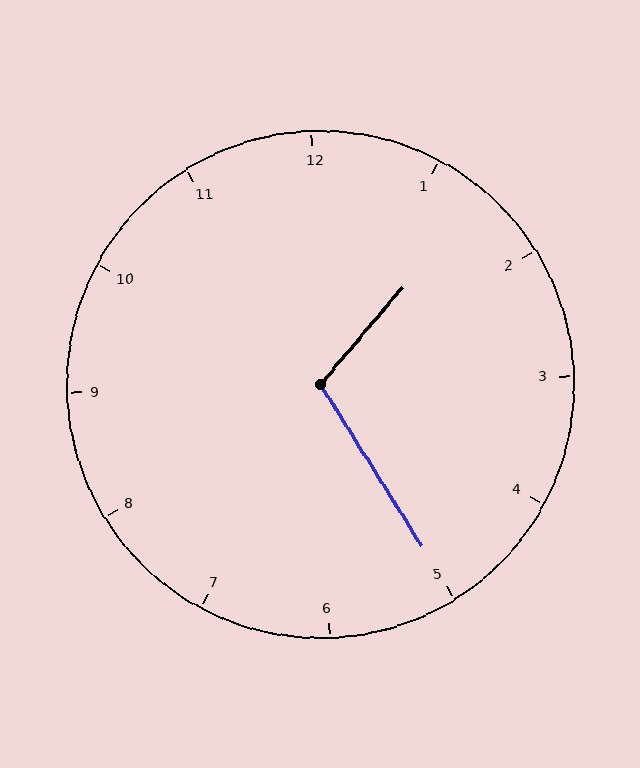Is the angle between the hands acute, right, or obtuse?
It is obtuse.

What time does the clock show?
1:25.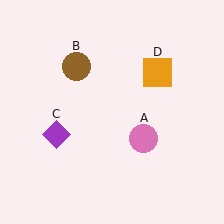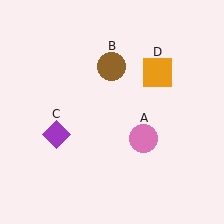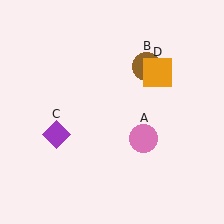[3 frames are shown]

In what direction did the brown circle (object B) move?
The brown circle (object B) moved right.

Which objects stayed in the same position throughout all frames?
Pink circle (object A) and purple diamond (object C) and orange square (object D) remained stationary.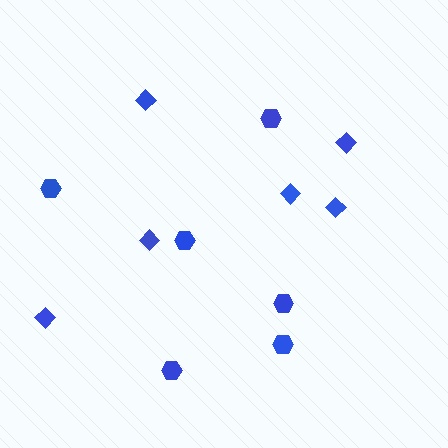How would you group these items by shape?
There are 2 groups: one group of hexagons (6) and one group of diamonds (6).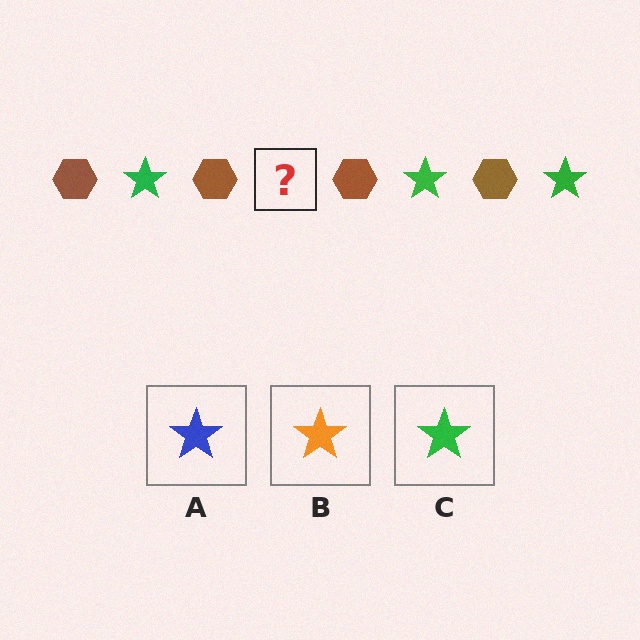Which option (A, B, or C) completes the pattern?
C.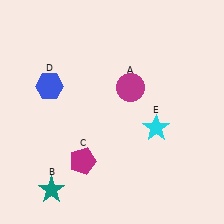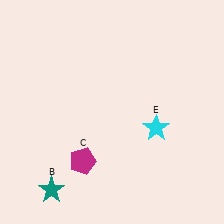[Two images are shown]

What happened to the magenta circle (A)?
The magenta circle (A) was removed in Image 2. It was in the top-right area of Image 1.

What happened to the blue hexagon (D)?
The blue hexagon (D) was removed in Image 2. It was in the top-left area of Image 1.